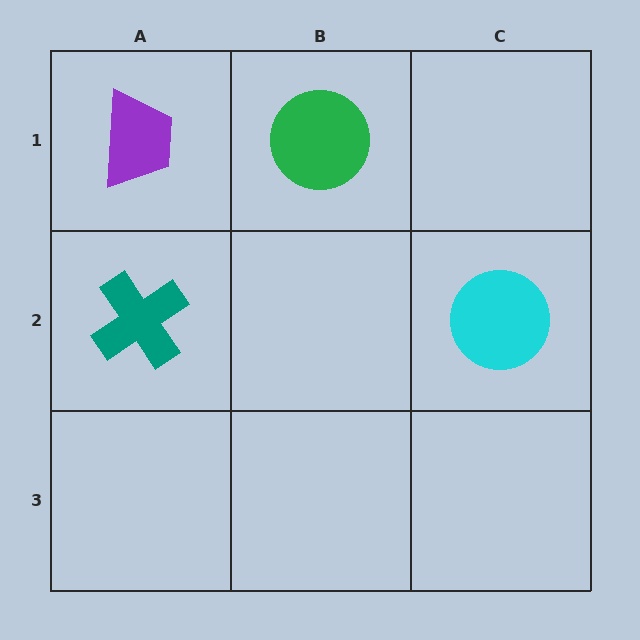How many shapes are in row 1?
2 shapes.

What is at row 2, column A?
A teal cross.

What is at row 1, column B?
A green circle.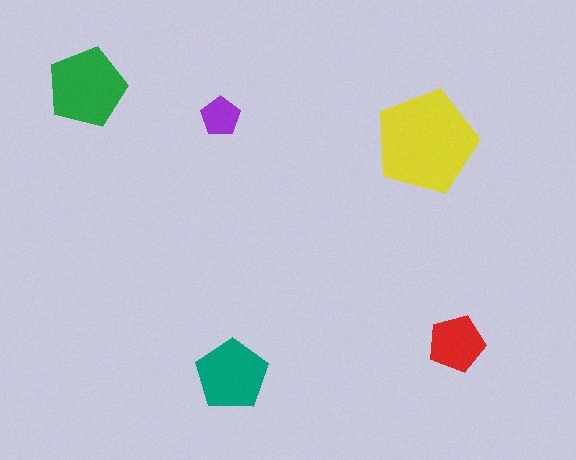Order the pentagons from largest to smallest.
the yellow one, the green one, the teal one, the red one, the purple one.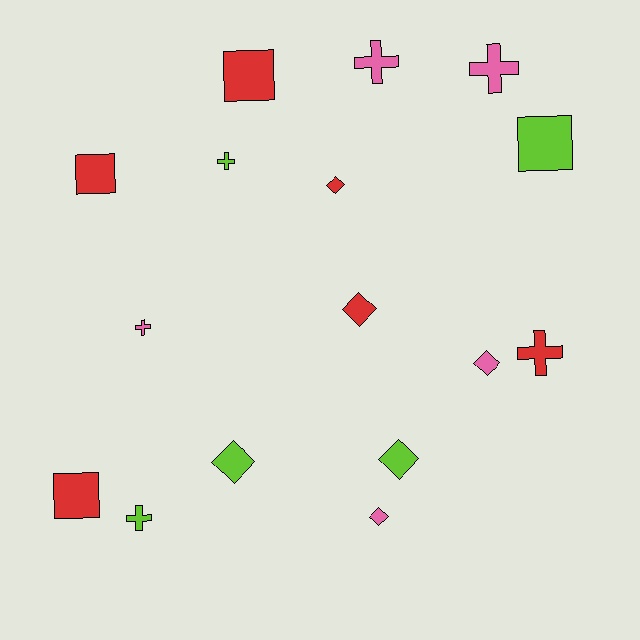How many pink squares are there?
There are no pink squares.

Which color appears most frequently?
Red, with 6 objects.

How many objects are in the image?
There are 16 objects.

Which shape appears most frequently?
Cross, with 6 objects.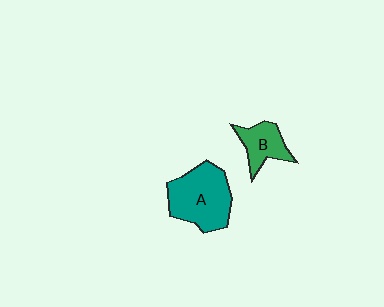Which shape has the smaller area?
Shape B (green).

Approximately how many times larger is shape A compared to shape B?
Approximately 1.9 times.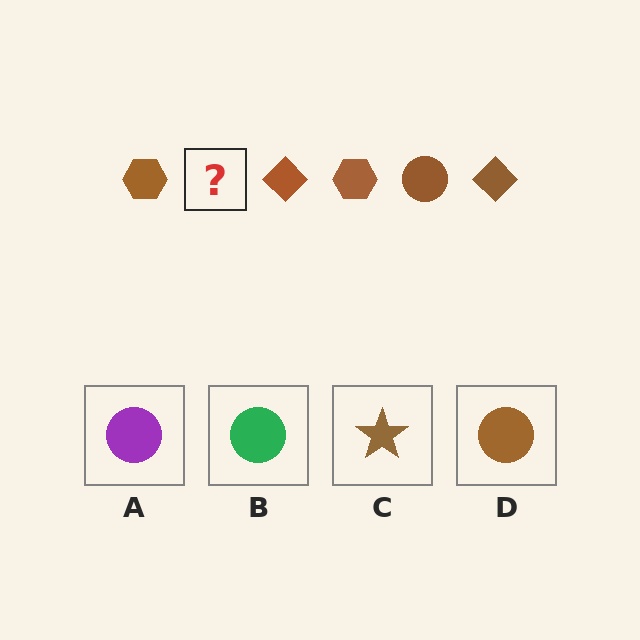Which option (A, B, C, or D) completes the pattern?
D.